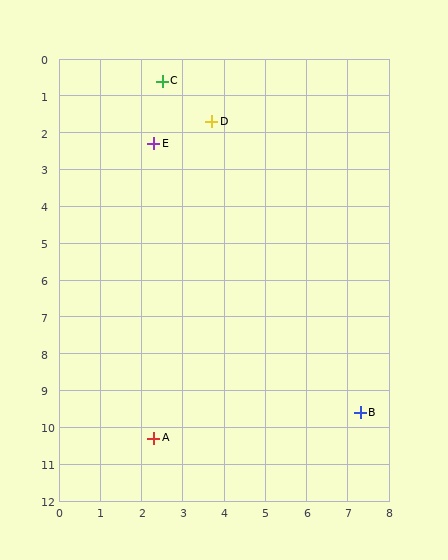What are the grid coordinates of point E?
Point E is at approximately (2.3, 2.3).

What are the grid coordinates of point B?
Point B is at approximately (7.3, 9.6).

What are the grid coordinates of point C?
Point C is at approximately (2.5, 0.6).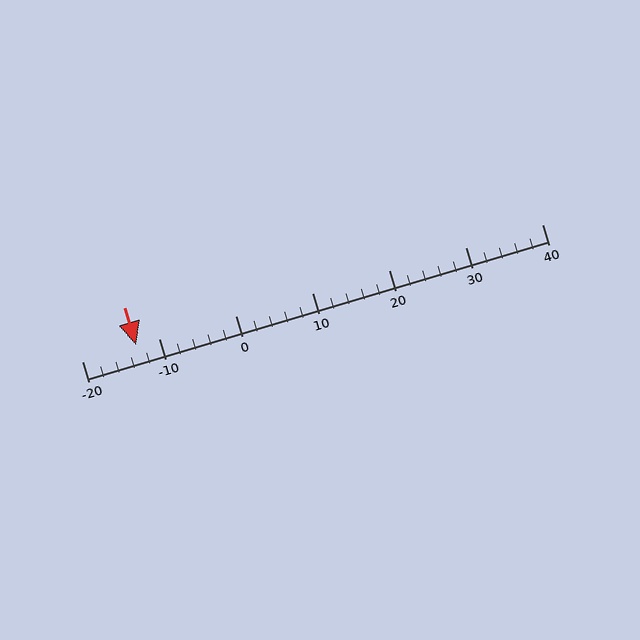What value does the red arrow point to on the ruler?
The red arrow points to approximately -13.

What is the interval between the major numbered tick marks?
The major tick marks are spaced 10 units apart.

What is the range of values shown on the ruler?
The ruler shows values from -20 to 40.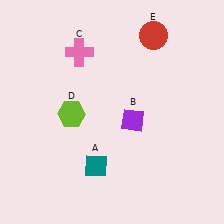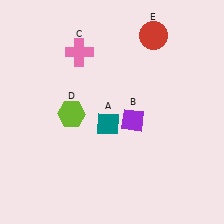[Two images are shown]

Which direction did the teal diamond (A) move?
The teal diamond (A) moved up.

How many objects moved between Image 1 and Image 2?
1 object moved between the two images.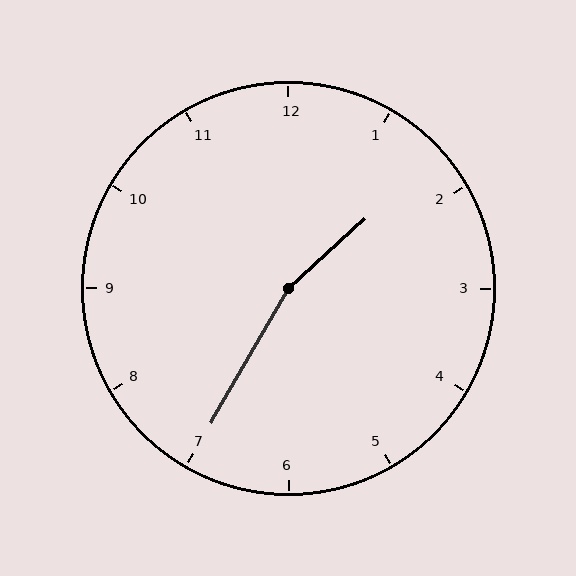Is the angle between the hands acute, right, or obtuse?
It is obtuse.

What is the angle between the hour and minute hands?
Approximately 162 degrees.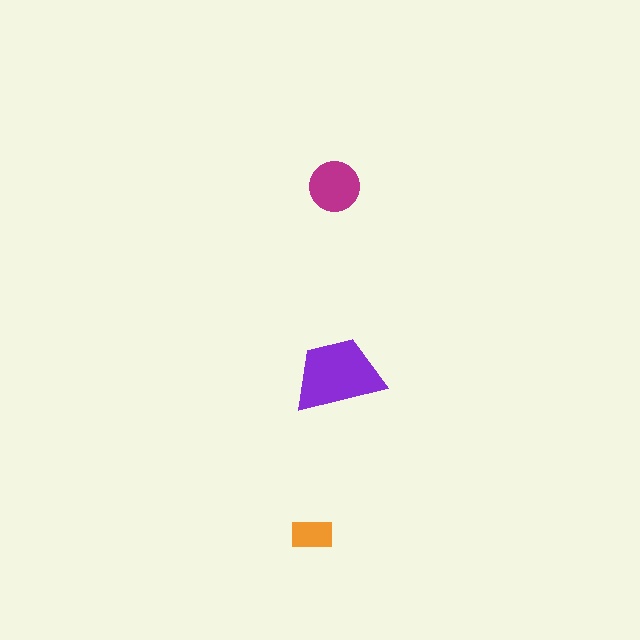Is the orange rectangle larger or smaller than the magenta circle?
Smaller.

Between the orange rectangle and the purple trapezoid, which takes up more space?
The purple trapezoid.